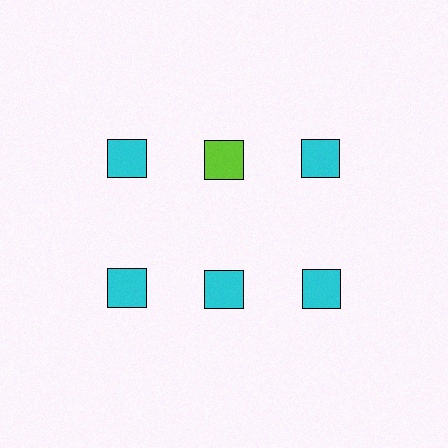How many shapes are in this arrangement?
There are 6 shapes arranged in a grid pattern.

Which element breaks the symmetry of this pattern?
The lime square in the top row, second from left column breaks the symmetry. All other shapes are cyan squares.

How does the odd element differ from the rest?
It has a different color: lime instead of cyan.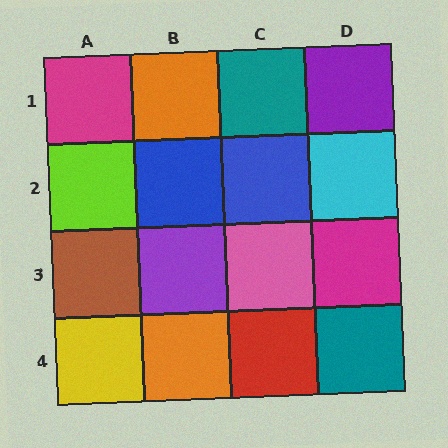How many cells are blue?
2 cells are blue.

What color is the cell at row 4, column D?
Teal.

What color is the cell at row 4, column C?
Red.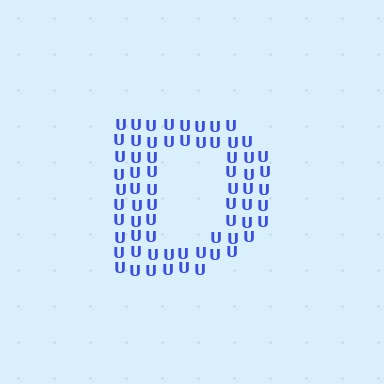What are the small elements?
The small elements are letter U's.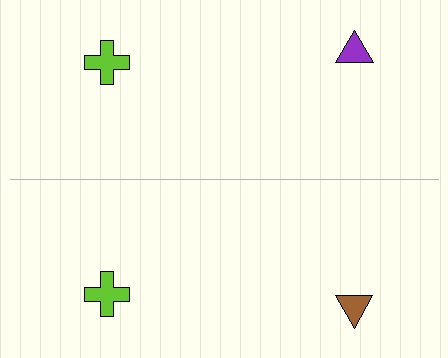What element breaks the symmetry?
The brown triangle on the bottom side breaks the symmetry — its mirror counterpart is purple.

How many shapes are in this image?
There are 4 shapes in this image.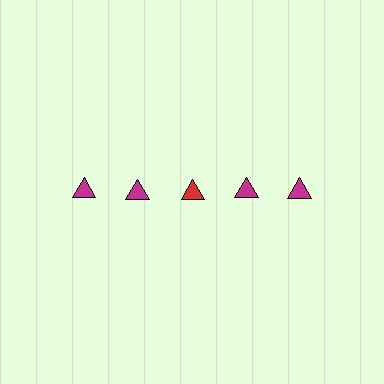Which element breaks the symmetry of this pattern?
The red triangle in the top row, center column breaks the symmetry. All other shapes are magenta triangles.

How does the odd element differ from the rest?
It has a different color: red instead of magenta.